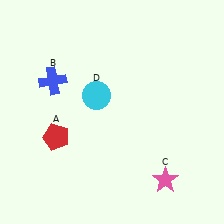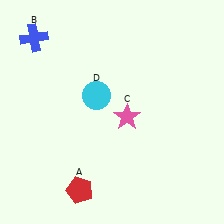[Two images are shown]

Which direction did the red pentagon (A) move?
The red pentagon (A) moved down.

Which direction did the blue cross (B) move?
The blue cross (B) moved up.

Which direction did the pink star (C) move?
The pink star (C) moved up.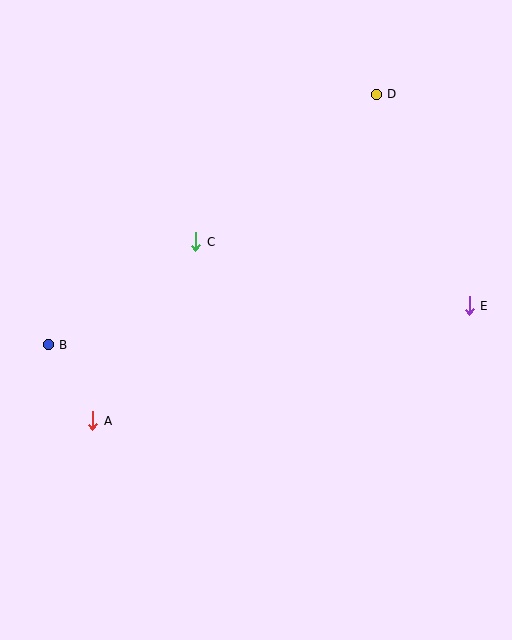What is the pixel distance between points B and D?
The distance between B and D is 413 pixels.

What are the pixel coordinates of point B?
Point B is at (48, 345).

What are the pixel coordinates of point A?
Point A is at (93, 421).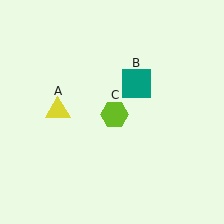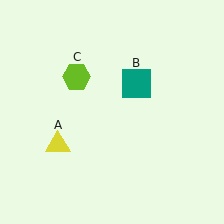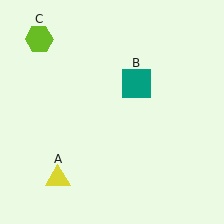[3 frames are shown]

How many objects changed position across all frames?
2 objects changed position: yellow triangle (object A), lime hexagon (object C).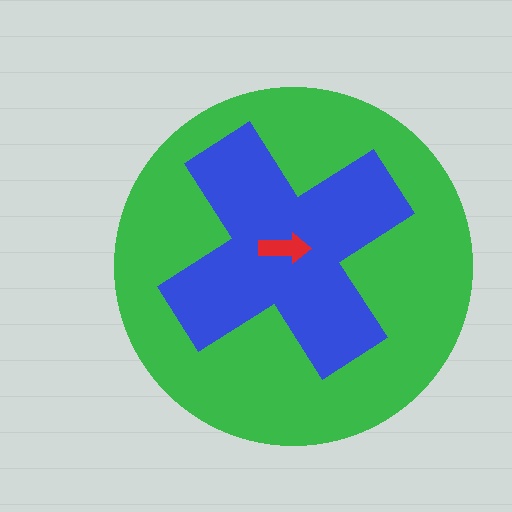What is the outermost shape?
The green circle.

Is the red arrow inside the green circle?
Yes.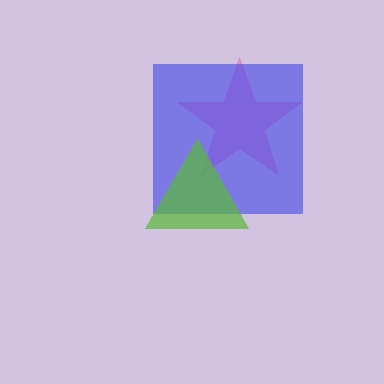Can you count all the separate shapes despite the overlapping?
Yes, there are 3 separate shapes.